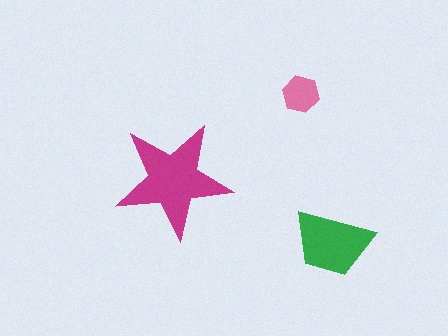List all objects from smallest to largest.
The pink hexagon, the green trapezoid, the magenta star.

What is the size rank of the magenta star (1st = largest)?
1st.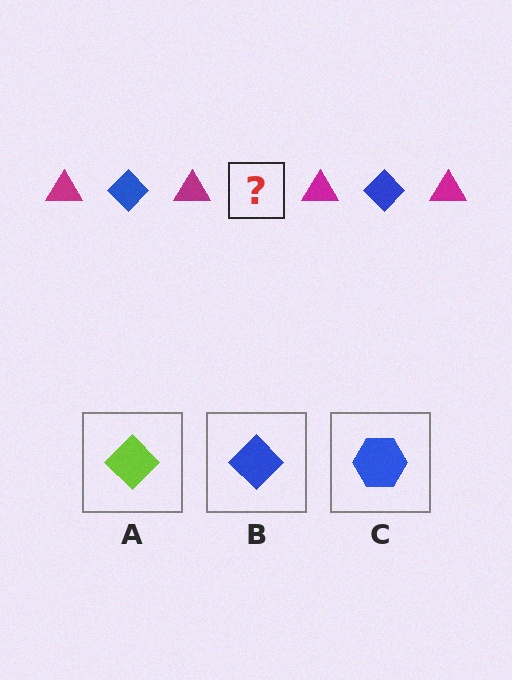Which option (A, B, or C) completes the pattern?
B.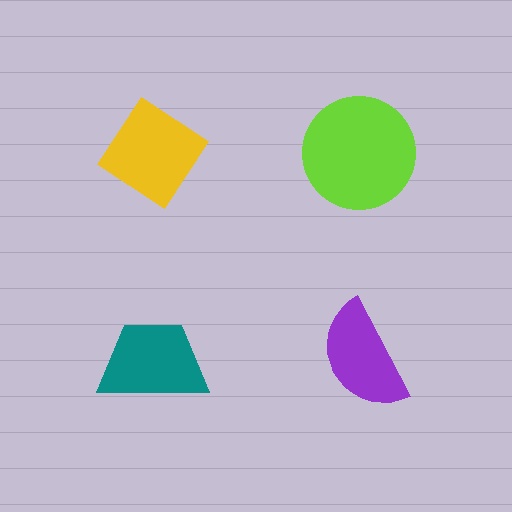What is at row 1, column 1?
A yellow diamond.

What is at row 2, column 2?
A purple semicircle.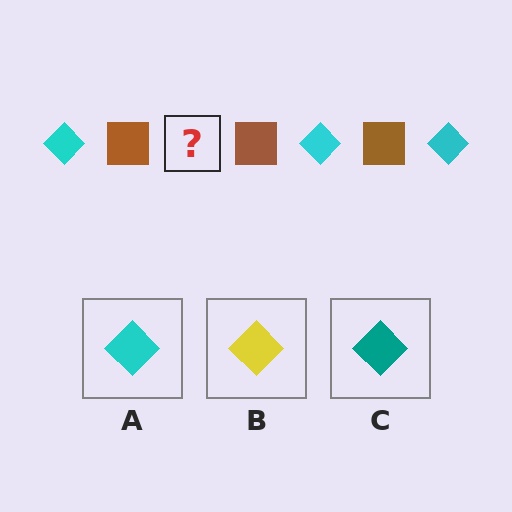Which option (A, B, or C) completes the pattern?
A.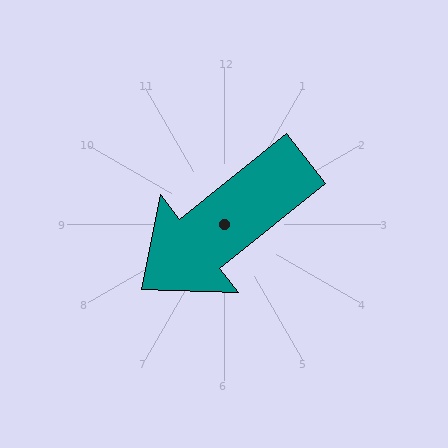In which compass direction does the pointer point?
Southwest.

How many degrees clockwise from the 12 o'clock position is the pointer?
Approximately 231 degrees.